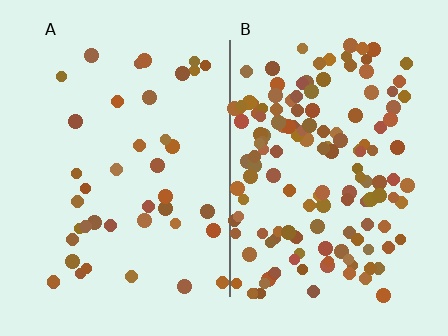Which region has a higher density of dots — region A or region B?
B (the right).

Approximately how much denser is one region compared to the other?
Approximately 3.7× — region B over region A.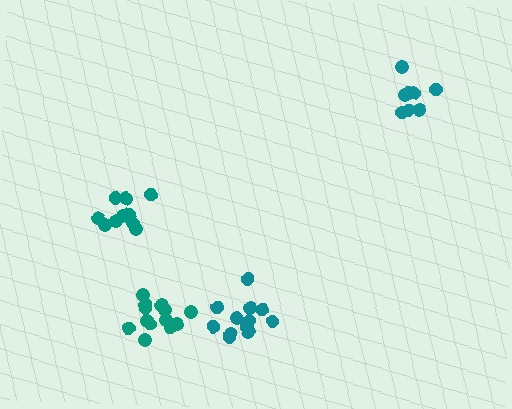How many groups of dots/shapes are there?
There are 4 groups.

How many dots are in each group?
Group 1: 12 dots, Group 2: 12 dots, Group 3: 8 dots, Group 4: 13 dots (45 total).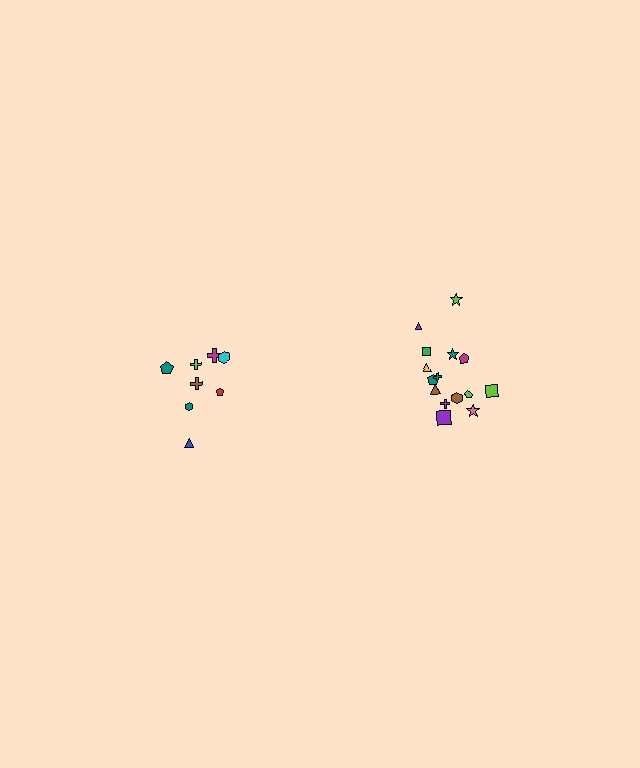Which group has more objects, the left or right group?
The right group.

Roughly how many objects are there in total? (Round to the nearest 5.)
Roughly 25 objects in total.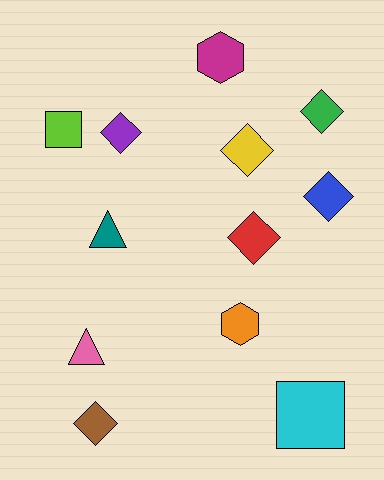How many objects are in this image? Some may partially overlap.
There are 12 objects.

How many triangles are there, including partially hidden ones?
There are 2 triangles.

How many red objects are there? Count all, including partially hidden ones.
There is 1 red object.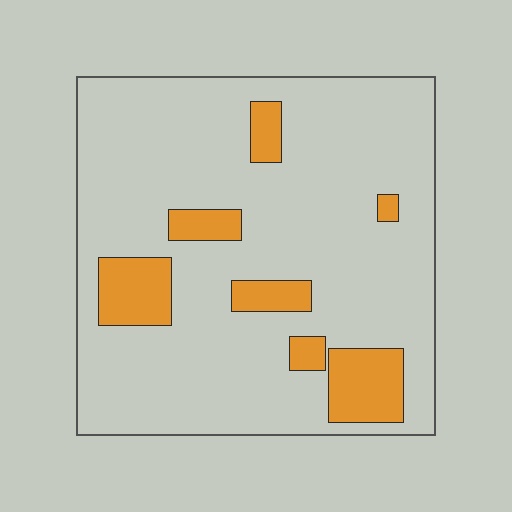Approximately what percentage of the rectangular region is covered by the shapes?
Approximately 15%.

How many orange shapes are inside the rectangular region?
7.